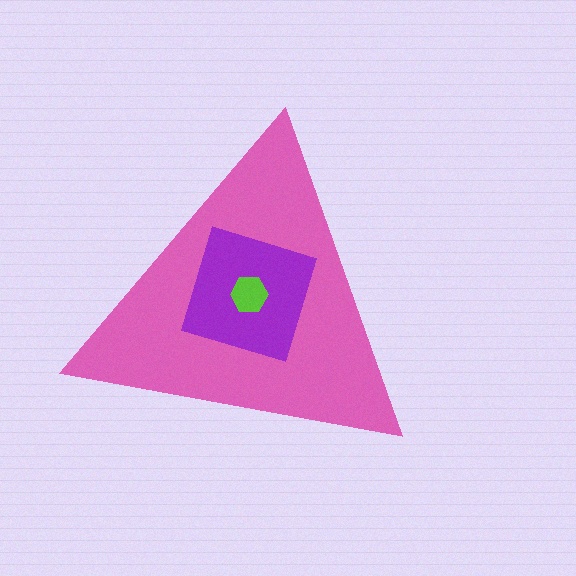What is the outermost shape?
The pink triangle.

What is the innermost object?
The lime hexagon.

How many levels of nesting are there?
3.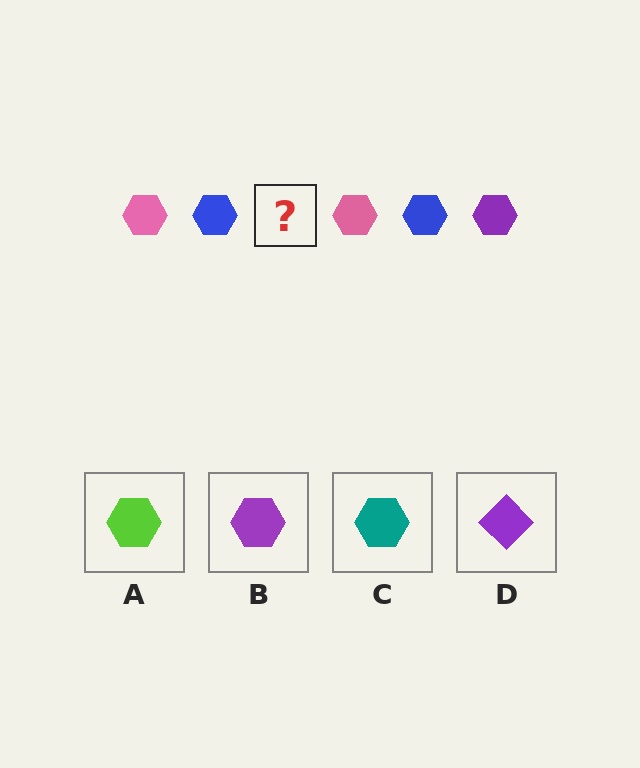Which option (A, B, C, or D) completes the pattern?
B.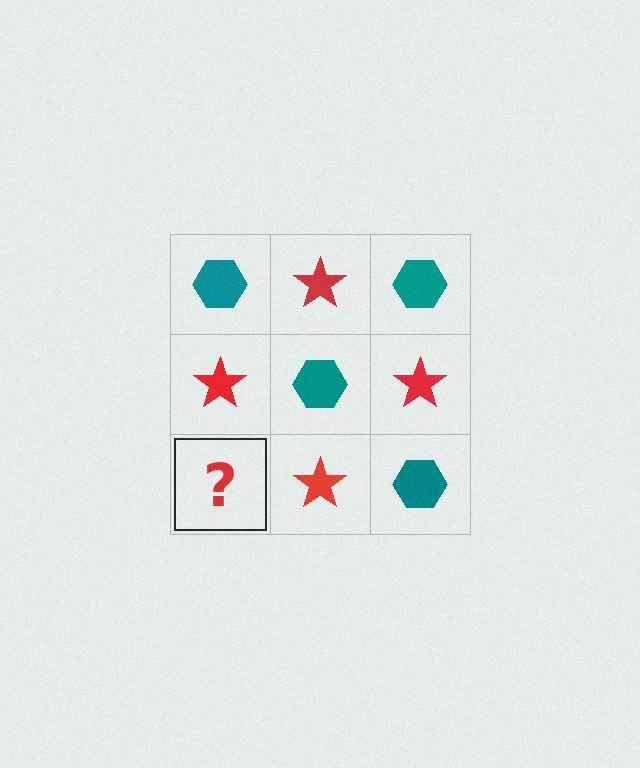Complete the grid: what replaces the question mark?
The question mark should be replaced with a teal hexagon.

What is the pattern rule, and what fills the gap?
The rule is that it alternates teal hexagon and red star in a checkerboard pattern. The gap should be filled with a teal hexagon.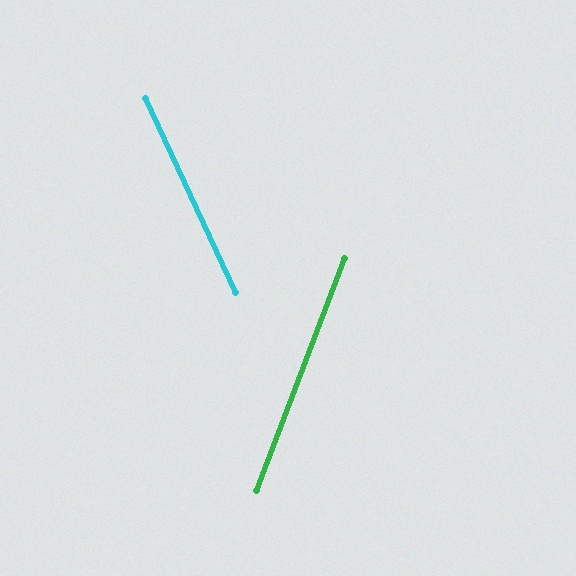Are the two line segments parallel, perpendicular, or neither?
Neither parallel nor perpendicular — they differ by about 46°.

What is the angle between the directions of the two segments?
Approximately 46 degrees.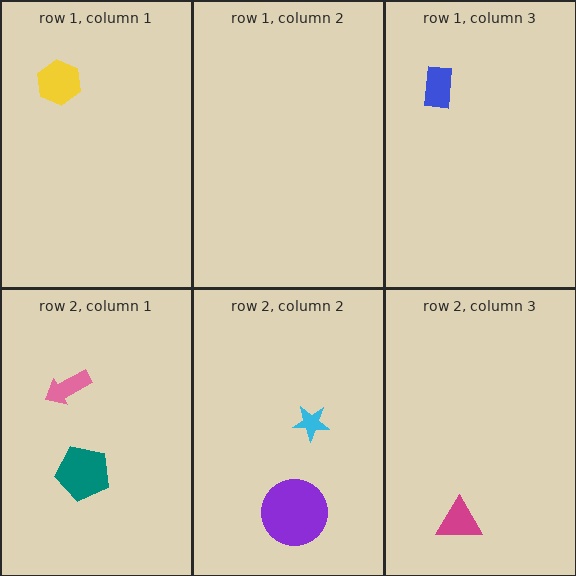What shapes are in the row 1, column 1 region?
The yellow hexagon.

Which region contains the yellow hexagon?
The row 1, column 1 region.